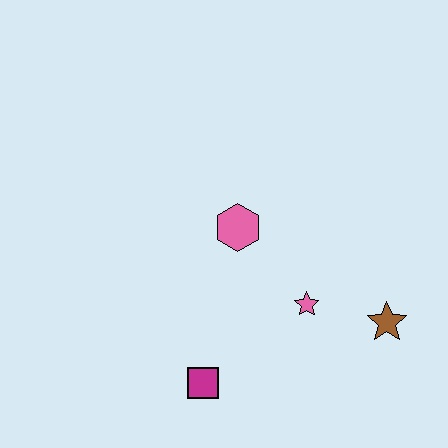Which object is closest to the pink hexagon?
The pink star is closest to the pink hexagon.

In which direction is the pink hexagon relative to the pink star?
The pink hexagon is above the pink star.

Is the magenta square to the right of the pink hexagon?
No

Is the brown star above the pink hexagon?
No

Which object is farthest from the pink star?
The magenta square is farthest from the pink star.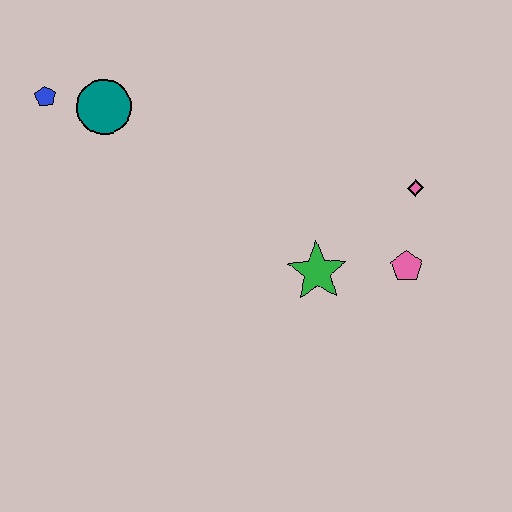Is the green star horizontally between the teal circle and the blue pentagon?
No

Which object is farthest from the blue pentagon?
The pink pentagon is farthest from the blue pentagon.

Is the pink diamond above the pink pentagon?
Yes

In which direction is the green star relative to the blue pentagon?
The green star is to the right of the blue pentagon.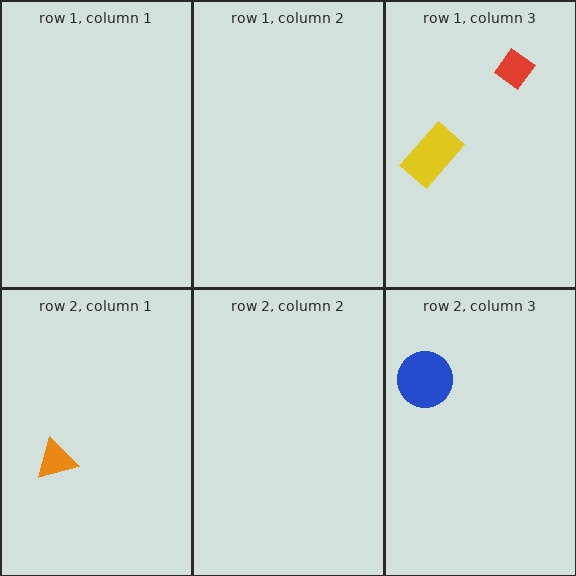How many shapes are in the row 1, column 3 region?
2.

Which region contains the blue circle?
The row 2, column 3 region.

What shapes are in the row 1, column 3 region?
The red diamond, the yellow rectangle.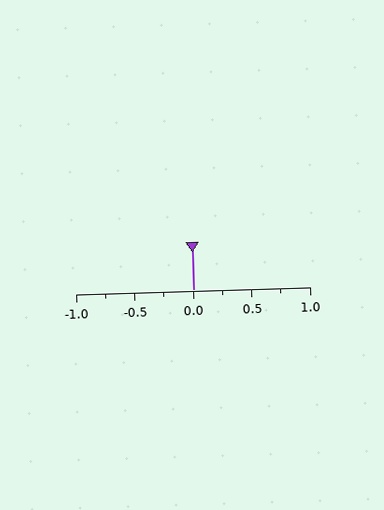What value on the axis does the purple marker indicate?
The marker indicates approximately 0.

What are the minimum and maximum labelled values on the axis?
The axis runs from -1.0 to 1.0.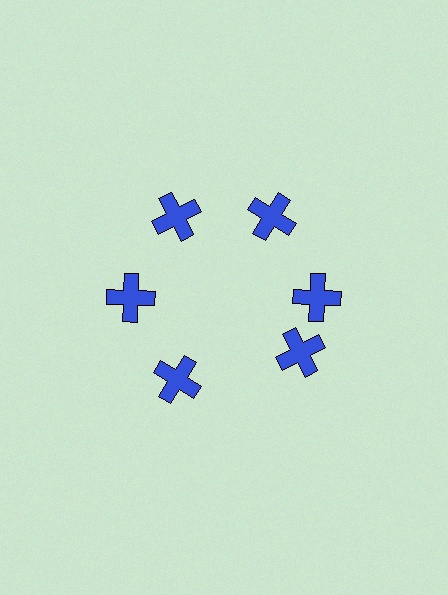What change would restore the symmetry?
The symmetry would be restored by rotating it back into even spacing with its neighbors so that all 6 crosses sit at equal angles and equal distance from the center.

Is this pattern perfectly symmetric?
No. The 6 blue crosses are arranged in a ring, but one element near the 5 o'clock position is rotated out of alignment along the ring, breaking the 6-fold rotational symmetry.